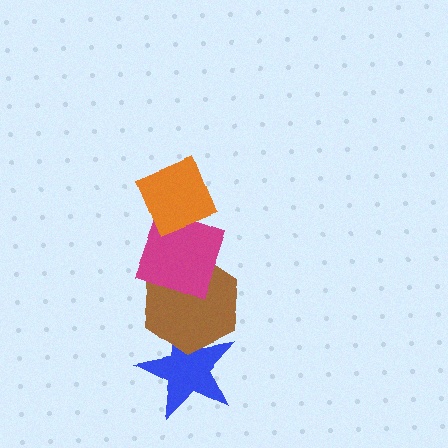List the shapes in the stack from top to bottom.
From top to bottom: the orange diamond, the magenta diamond, the brown hexagon, the blue star.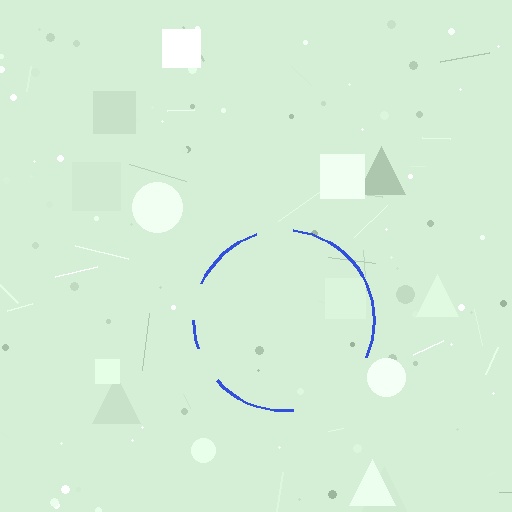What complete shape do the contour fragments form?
The contour fragments form a circle.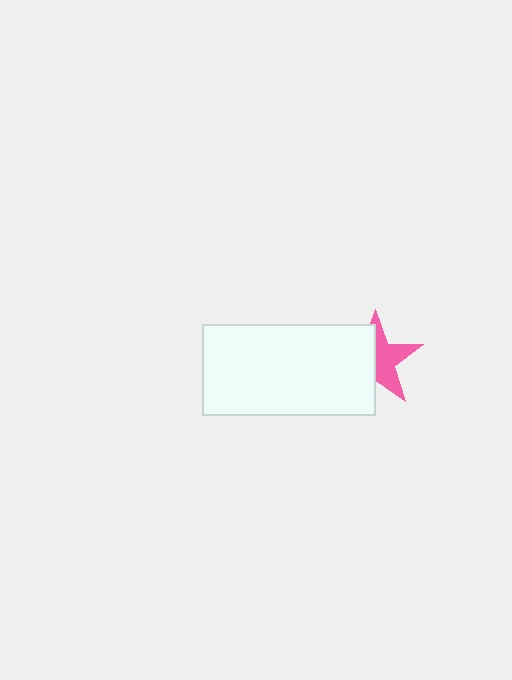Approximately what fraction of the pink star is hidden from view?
Roughly 49% of the pink star is hidden behind the white rectangle.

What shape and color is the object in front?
The object in front is a white rectangle.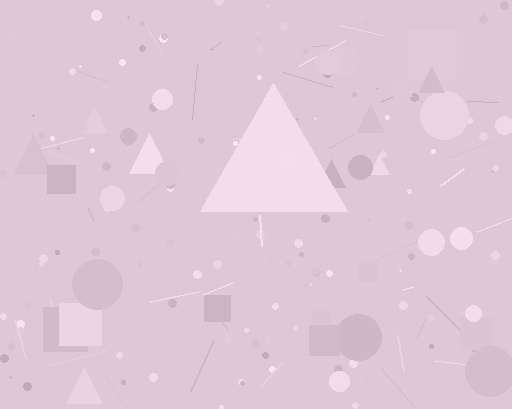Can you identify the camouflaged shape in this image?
The camouflaged shape is a triangle.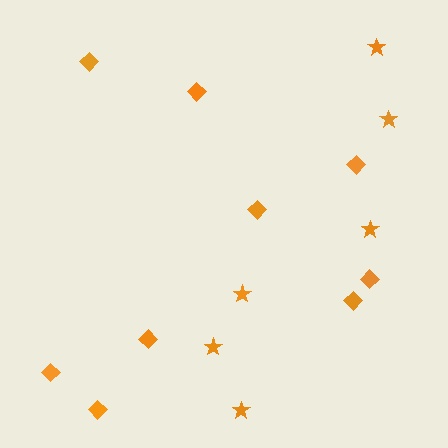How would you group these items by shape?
There are 2 groups: one group of diamonds (9) and one group of stars (6).